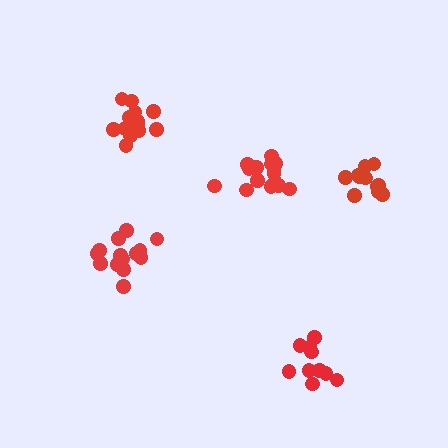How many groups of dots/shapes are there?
There are 5 groups.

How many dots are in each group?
Group 1: 15 dots, Group 2: 15 dots, Group 3: 13 dots, Group 4: 11 dots, Group 5: 11 dots (65 total).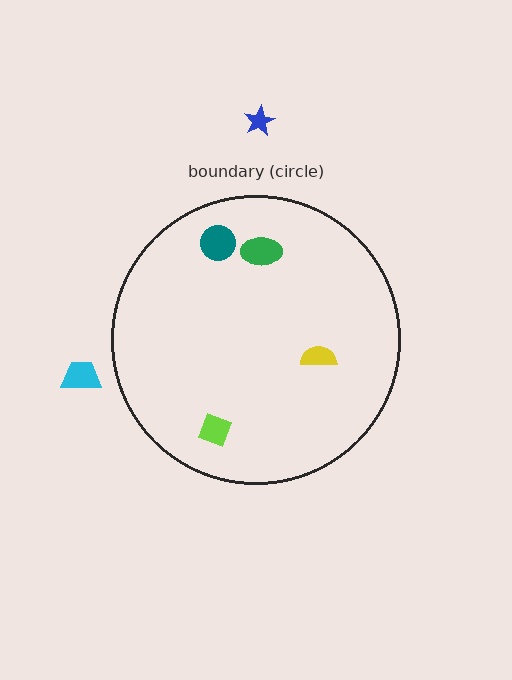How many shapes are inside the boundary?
4 inside, 2 outside.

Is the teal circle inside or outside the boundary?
Inside.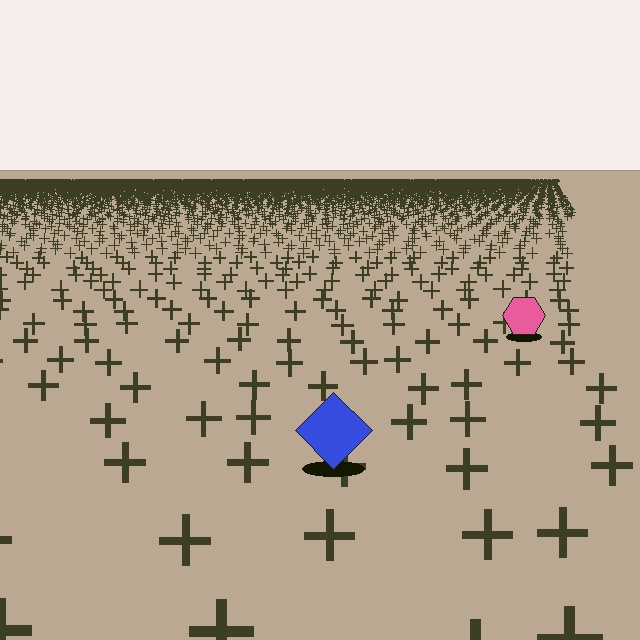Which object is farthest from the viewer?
The pink hexagon is farthest from the viewer. It appears smaller and the ground texture around it is denser.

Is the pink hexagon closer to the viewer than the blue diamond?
No. The blue diamond is closer — you can tell from the texture gradient: the ground texture is coarser near it.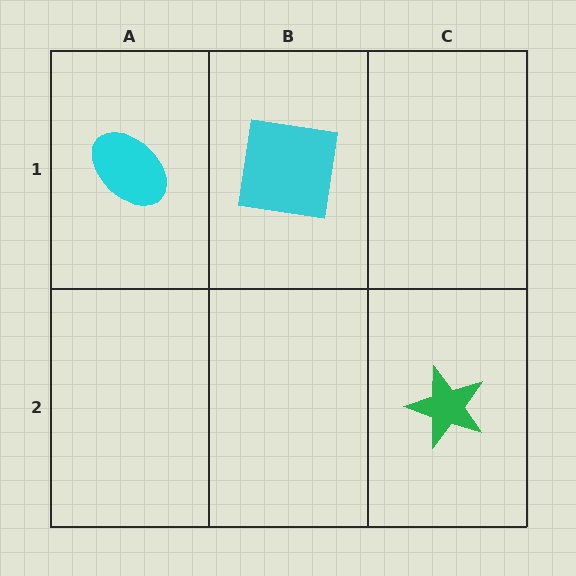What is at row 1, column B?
A cyan square.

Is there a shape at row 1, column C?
No, that cell is empty.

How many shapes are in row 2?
1 shape.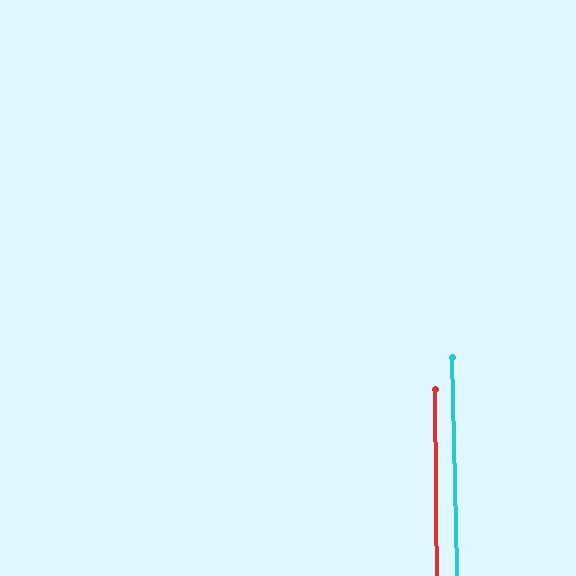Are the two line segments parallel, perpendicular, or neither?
Parallel — their directions differ by only 0.8°.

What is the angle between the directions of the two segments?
Approximately 1 degree.